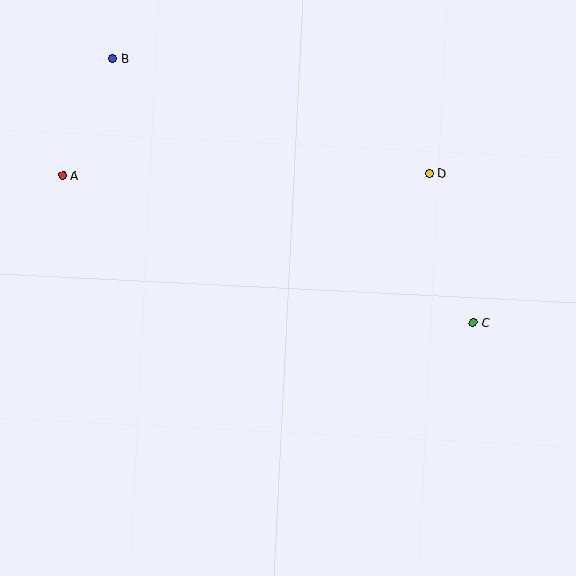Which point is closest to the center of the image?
Point D at (429, 173) is closest to the center.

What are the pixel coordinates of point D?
Point D is at (429, 173).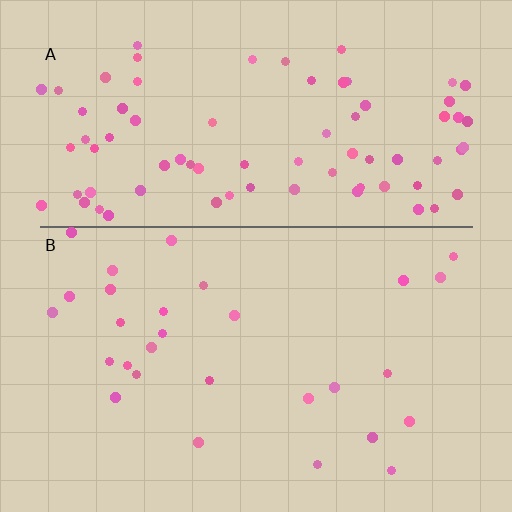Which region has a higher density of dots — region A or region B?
A (the top).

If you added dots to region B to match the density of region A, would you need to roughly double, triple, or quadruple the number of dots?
Approximately triple.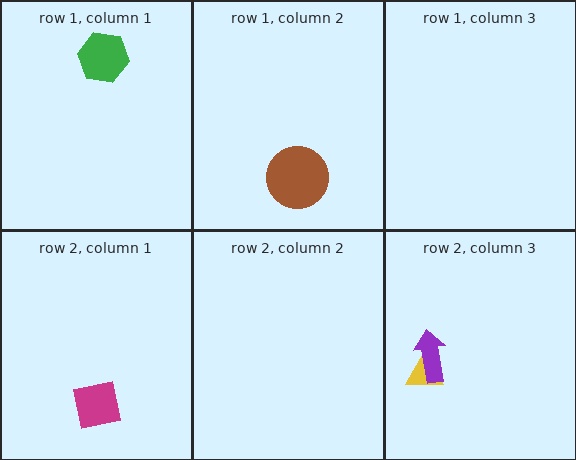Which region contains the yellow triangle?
The row 2, column 3 region.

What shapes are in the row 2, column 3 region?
The yellow triangle, the purple arrow.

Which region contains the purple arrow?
The row 2, column 3 region.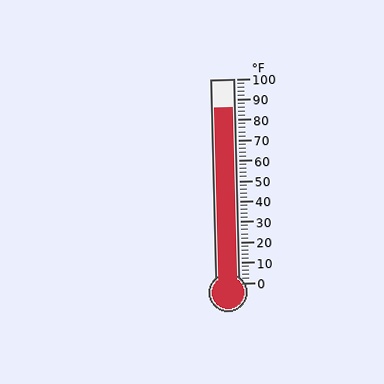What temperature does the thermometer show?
The thermometer shows approximately 86°F.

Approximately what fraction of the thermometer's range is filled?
The thermometer is filled to approximately 85% of its range.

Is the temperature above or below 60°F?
The temperature is above 60°F.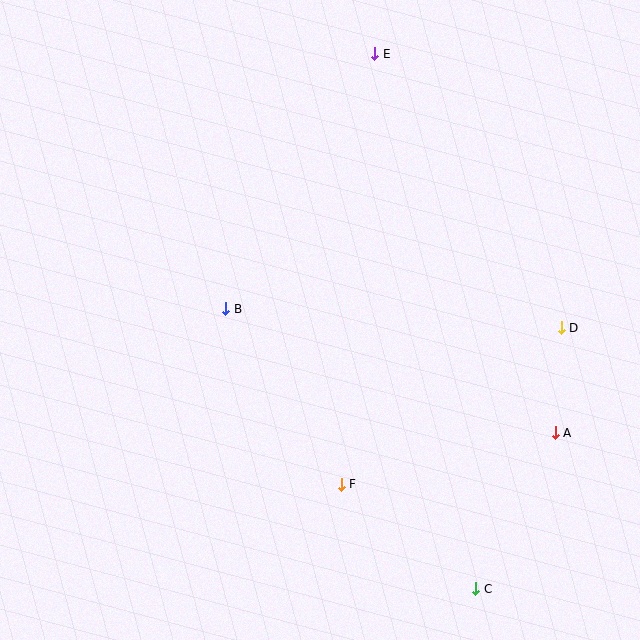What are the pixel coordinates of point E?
Point E is at (375, 54).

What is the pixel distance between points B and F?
The distance between B and F is 210 pixels.